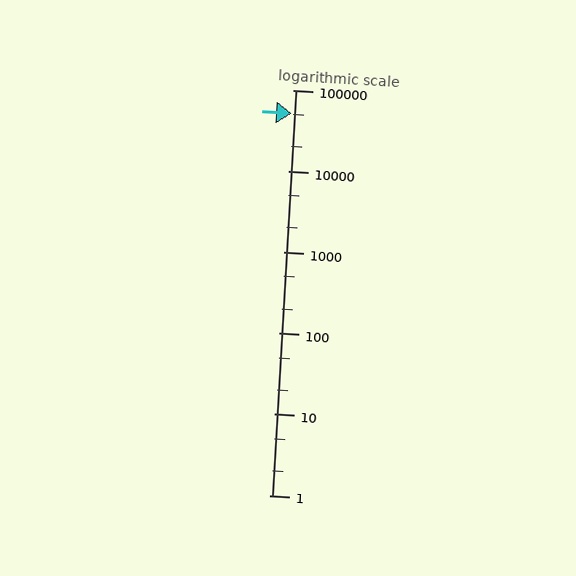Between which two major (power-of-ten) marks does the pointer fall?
The pointer is between 10000 and 100000.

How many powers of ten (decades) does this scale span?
The scale spans 5 decades, from 1 to 100000.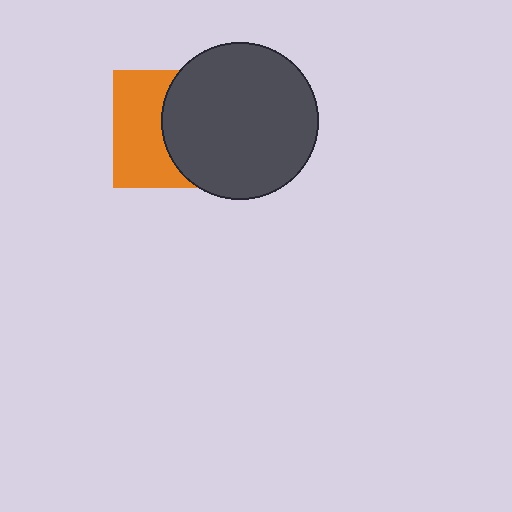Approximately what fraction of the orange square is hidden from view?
Roughly 51% of the orange square is hidden behind the dark gray circle.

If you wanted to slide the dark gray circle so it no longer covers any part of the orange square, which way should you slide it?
Slide it right — that is the most direct way to separate the two shapes.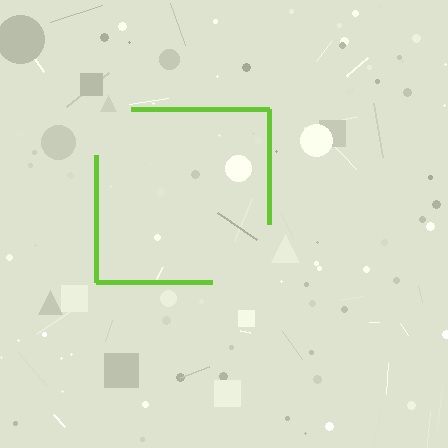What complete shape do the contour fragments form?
The contour fragments form a square.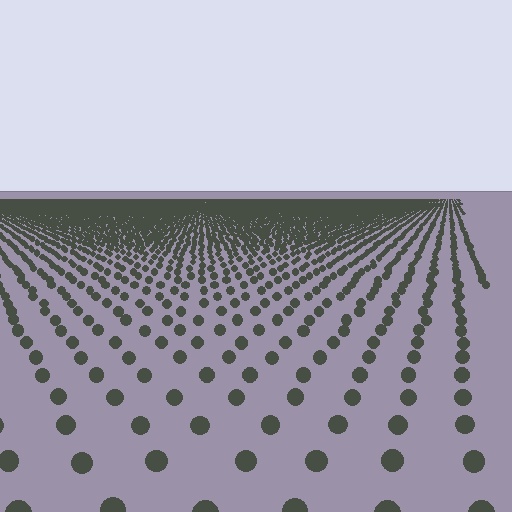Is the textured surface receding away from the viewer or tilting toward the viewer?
The surface is receding away from the viewer. Texture elements get smaller and denser toward the top.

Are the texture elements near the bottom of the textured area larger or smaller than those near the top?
Larger. Near the bottom, elements are closer to the viewer and appear at a bigger on-screen size.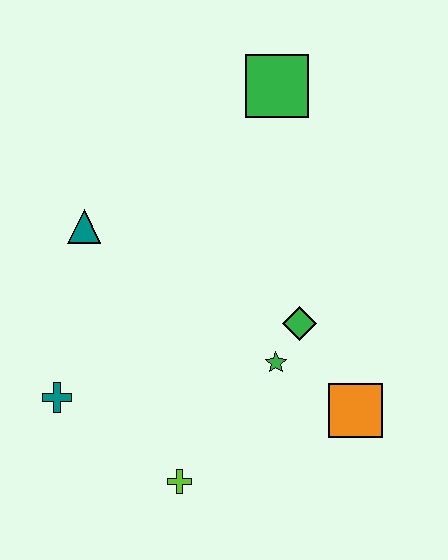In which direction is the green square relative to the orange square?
The green square is above the orange square.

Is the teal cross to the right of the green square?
No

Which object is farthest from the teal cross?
The green square is farthest from the teal cross.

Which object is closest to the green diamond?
The green star is closest to the green diamond.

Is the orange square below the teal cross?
Yes